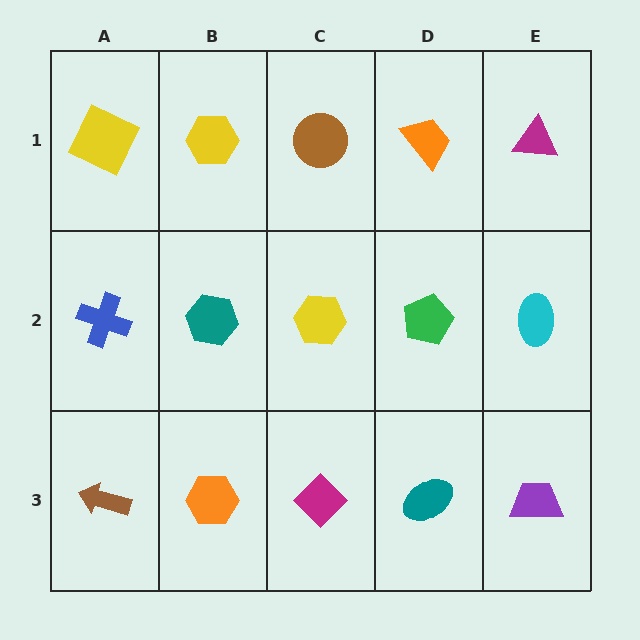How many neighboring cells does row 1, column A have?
2.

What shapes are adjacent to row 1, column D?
A green pentagon (row 2, column D), a brown circle (row 1, column C), a magenta triangle (row 1, column E).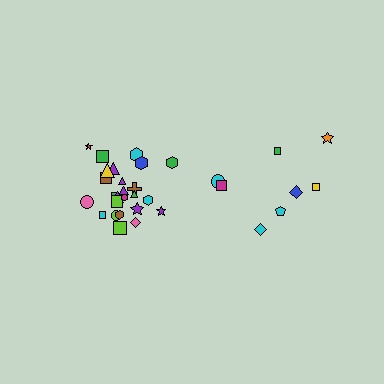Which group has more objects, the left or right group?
The left group.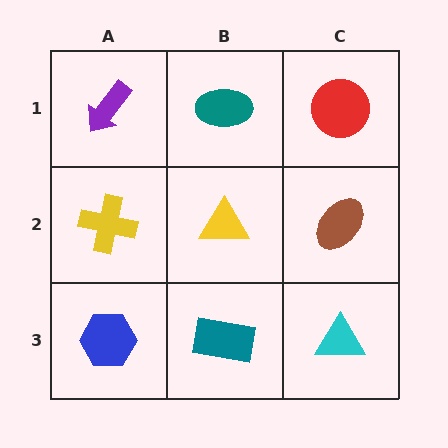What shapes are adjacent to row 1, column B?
A yellow triangle (row 2, column B), a purple arrow (row 1, column A), a red circle (row 1, column C).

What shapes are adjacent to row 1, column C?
A brown ellipse (row 2, column C), a teal ellipse (row 1, column B).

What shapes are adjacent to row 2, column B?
A teal ellipse (row 1, column B), a teal rectangle (row 3, column B), a yellow cross (row 2, column A), a brown ellipse (row 2, column C).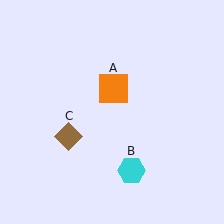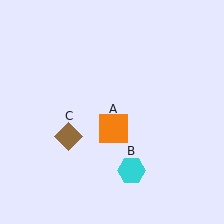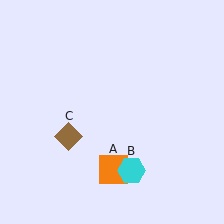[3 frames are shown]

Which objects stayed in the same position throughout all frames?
Cyan hexagon (object B) and brown diamond (object C) remained stationary.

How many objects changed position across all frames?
1 object changed position: orange square (object A).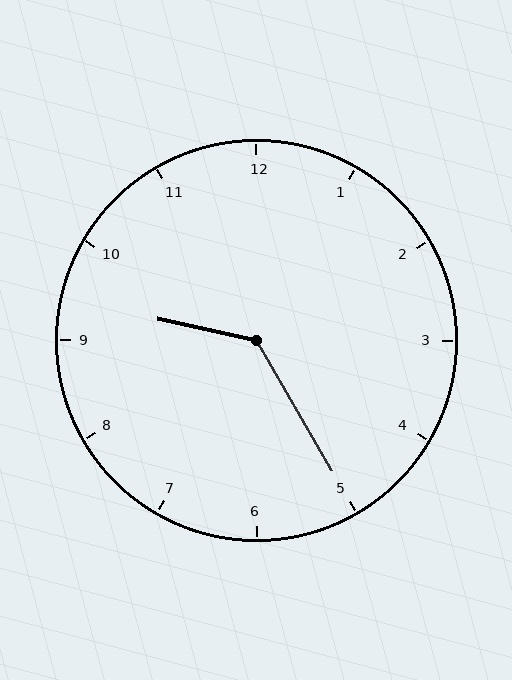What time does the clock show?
9:25.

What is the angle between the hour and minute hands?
Approximately 132 degrees.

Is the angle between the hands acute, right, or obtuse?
It is obtuse.